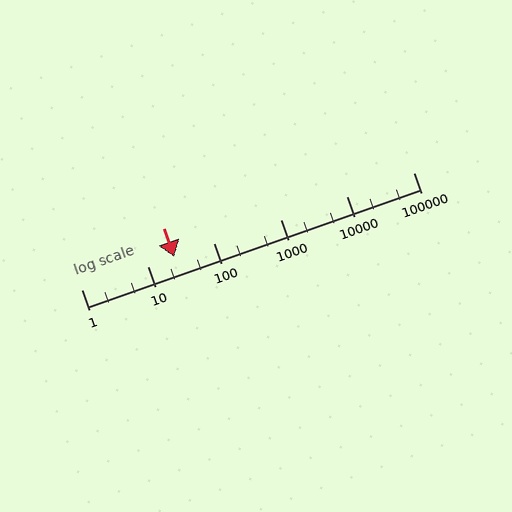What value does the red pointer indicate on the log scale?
The pointer indicates approximately 25.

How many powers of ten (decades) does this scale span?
The scale spans 5 decades, from 1 to 100000.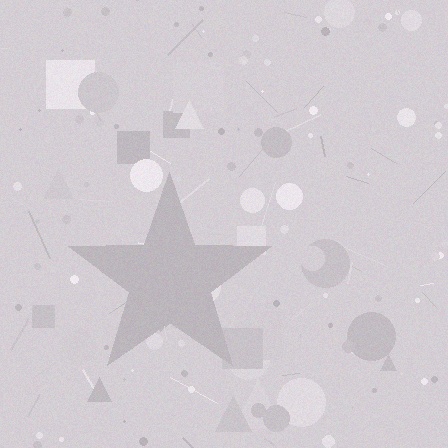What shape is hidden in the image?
A star is hidden in the image.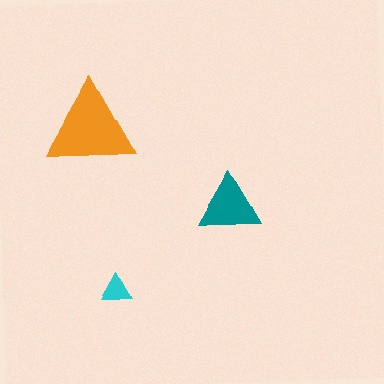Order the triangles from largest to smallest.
the orange one, the teal one, the cyan one.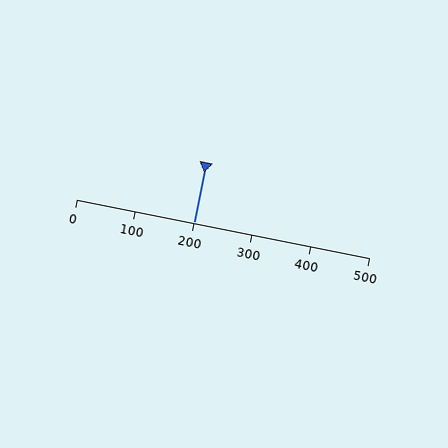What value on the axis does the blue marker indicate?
The marker indicates approximately 200.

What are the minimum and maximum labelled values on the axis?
The axis runs from 0 to 500.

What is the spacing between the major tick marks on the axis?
The major ticks are spaced 100 apart.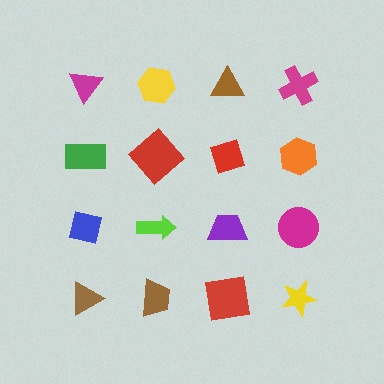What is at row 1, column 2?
A yellow hexagon.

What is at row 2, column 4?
An orange hexagon.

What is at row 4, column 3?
A red square.